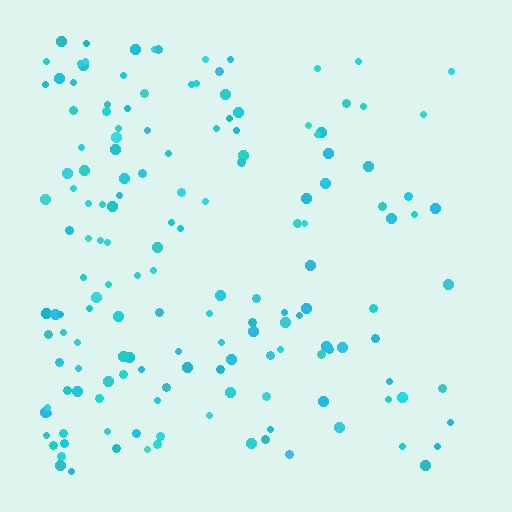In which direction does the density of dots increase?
From right to left, with the left side densest.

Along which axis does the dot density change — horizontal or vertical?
Horizontal.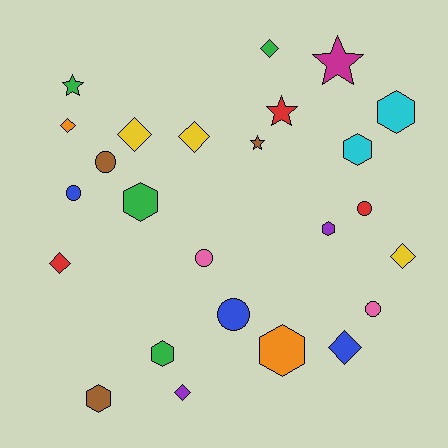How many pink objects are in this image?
There are 2 pink objects.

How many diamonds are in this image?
There are 8 diamonds.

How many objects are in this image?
There are 25 objects.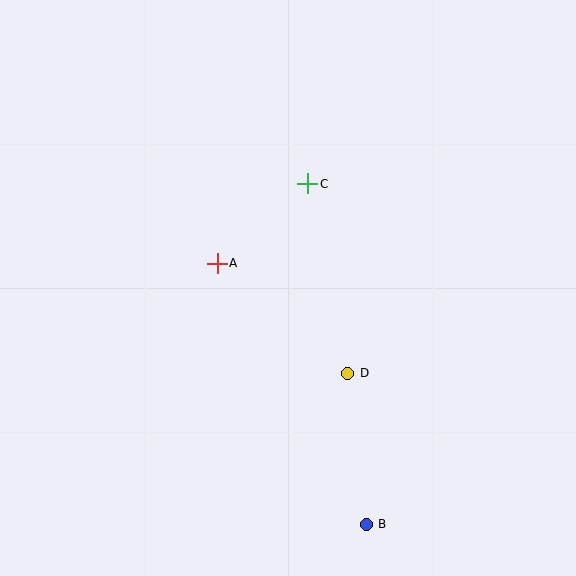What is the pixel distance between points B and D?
The distance between B and D is 152 pixels.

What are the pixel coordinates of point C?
Point C is at (308, 184).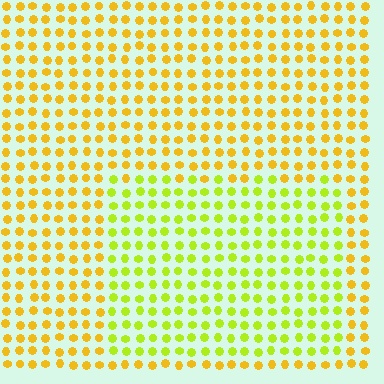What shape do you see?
I see a rectangle.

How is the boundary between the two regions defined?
The boundary is defined purely by a slight shift in hue (about 33 degrees). Spacing, size, and orientation are identical on both sides.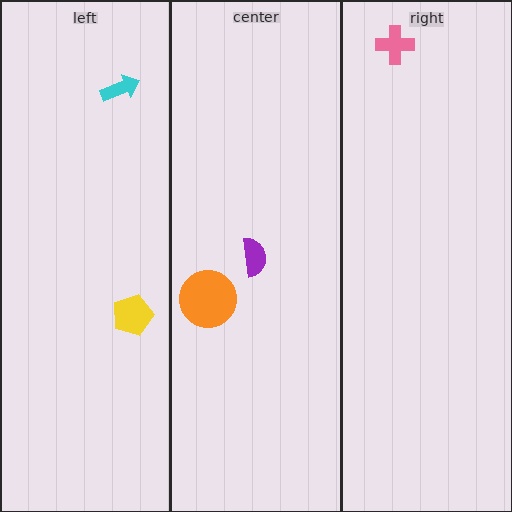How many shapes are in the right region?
1.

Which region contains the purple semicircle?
The center region.